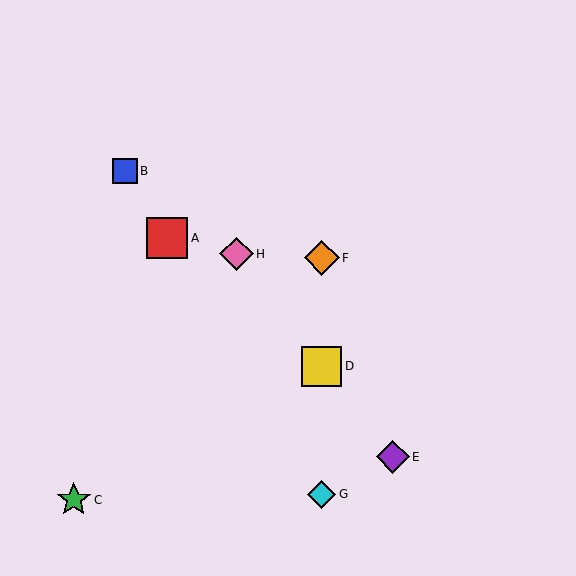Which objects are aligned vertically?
Objects D, F, G are aligned vertically.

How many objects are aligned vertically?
3 objects (D, F, G) are aligned vertically.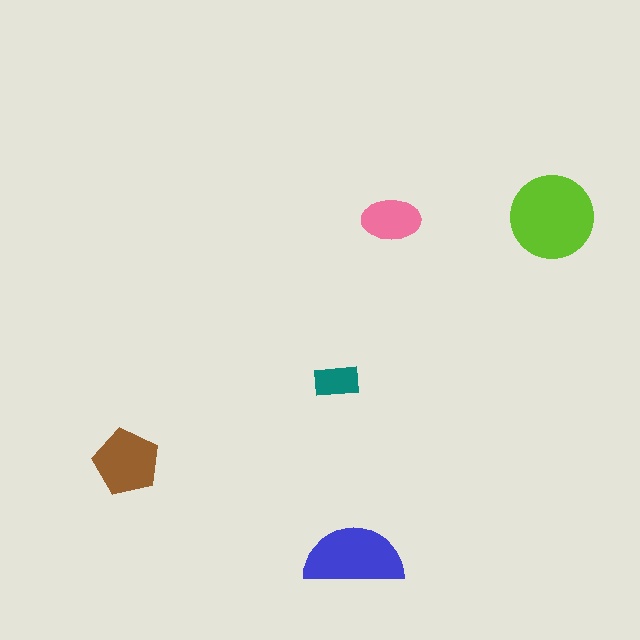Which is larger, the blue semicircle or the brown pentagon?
The blue semicircle.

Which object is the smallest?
The teal rectangle.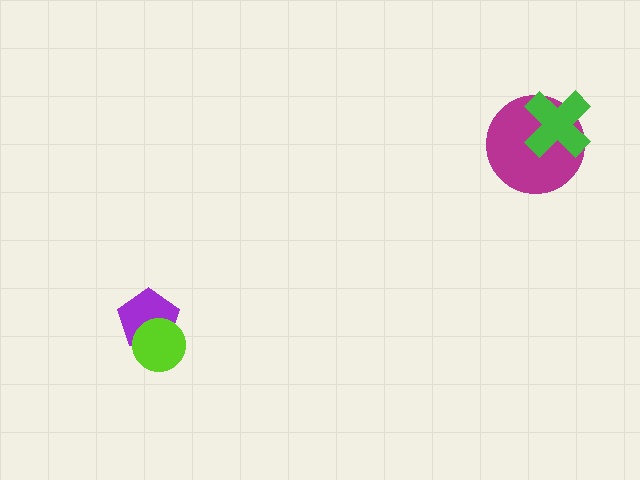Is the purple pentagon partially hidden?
Yes, it is partially covered by another shape.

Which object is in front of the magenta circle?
The green cross is in front of the magenta circle.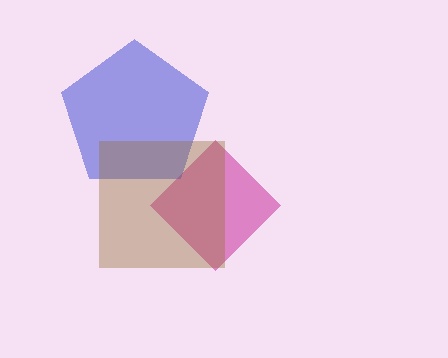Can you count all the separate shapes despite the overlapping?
Yes, there are 3 separate shapes.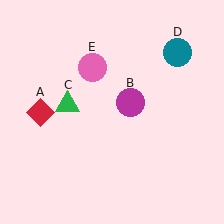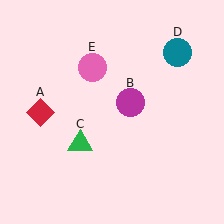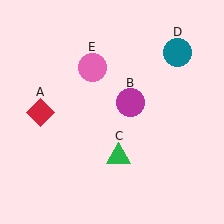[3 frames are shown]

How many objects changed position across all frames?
1 object changed position: green triangle (object C).